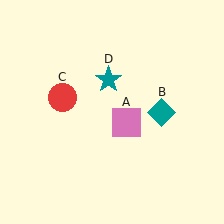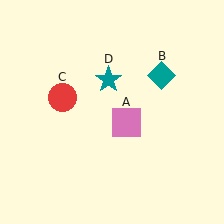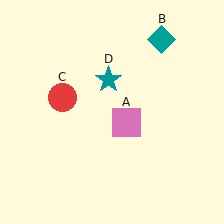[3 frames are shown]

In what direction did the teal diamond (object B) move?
The teal diamond (object B) moved up.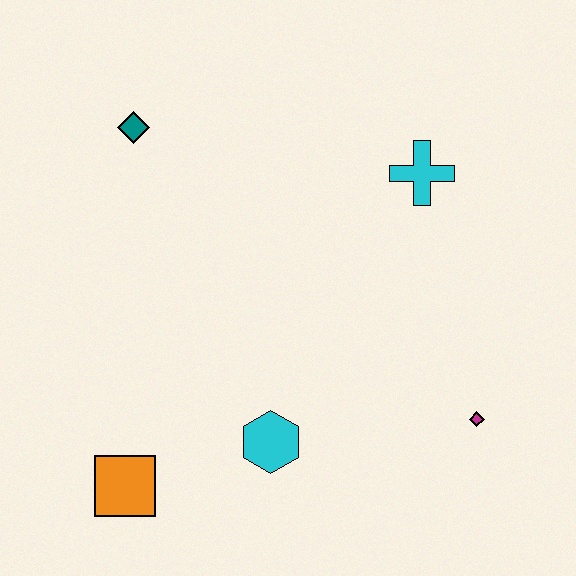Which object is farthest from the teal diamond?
The magenta diamond is farthest from the teal diamond.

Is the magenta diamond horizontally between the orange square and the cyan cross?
No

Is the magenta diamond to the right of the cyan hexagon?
Yes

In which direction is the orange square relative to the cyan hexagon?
The orange square is to the left of the cyan hexagon.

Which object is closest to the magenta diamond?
The cyan hexagon is closest to the magenta diamond.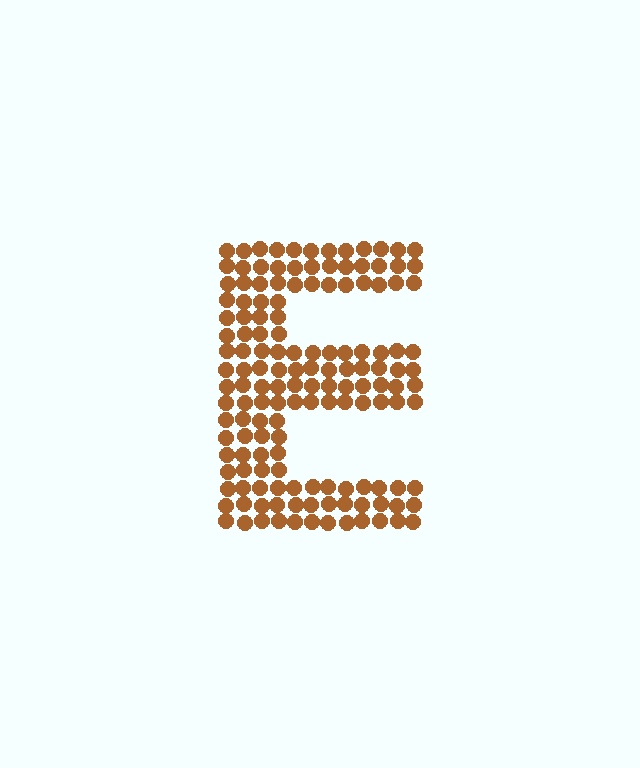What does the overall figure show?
The overall figure shows the letter E.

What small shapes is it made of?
It is made of small circles.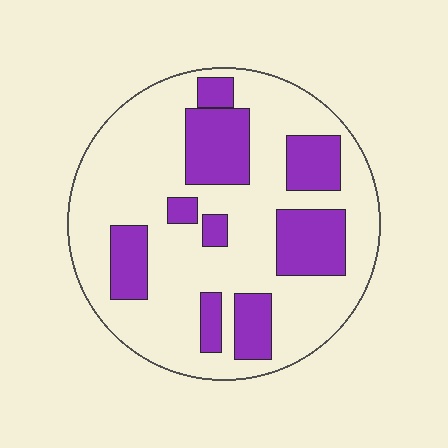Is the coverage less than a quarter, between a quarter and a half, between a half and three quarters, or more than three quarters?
Between a quarter and a half.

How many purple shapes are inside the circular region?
9.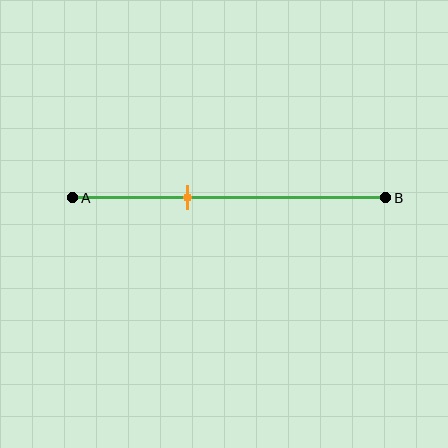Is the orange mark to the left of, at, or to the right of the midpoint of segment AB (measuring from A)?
The orange mark is to the left of the midpoint of segment AB.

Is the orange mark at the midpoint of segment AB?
No, the mark is at about 35% from A, not at the 50% midpoint.